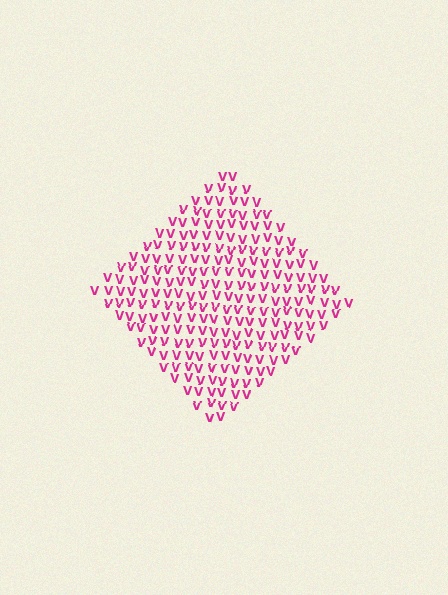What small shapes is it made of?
It is made of small letter V's.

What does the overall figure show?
The overall figure shows a diamond.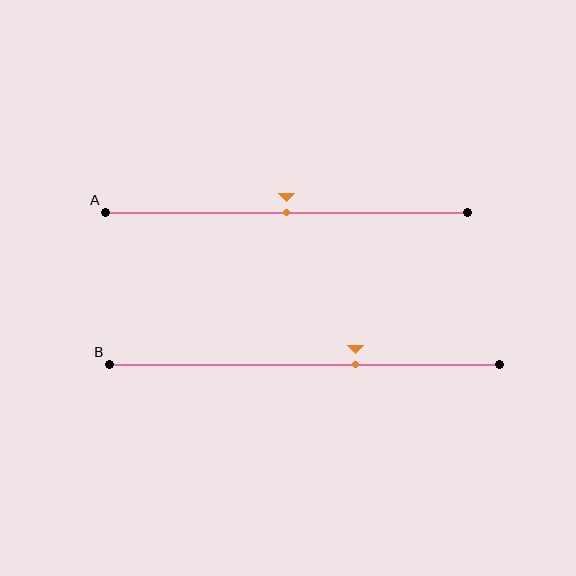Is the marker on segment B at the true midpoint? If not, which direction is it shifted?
No, the marker on segment B is shifted to the right by about 13% of the segment length.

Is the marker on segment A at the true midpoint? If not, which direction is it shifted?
Yes, the marker on segment A is at the true midpoint.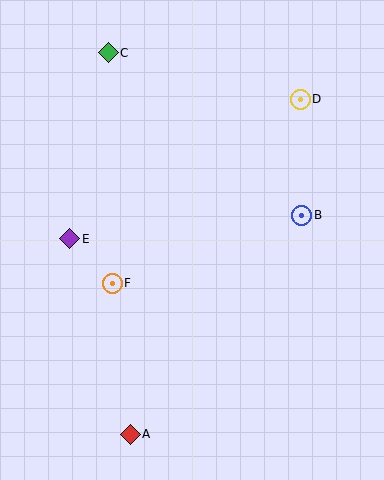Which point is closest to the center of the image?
Point F at (112, 283) is closest to the center.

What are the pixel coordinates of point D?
Point D is at (300, 99).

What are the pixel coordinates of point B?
Point B is at (302, 215).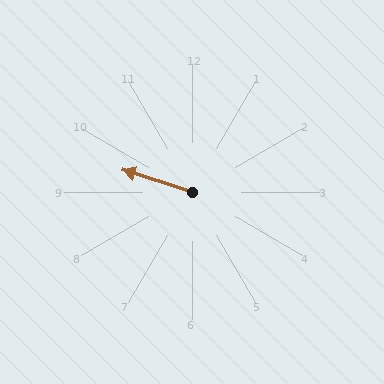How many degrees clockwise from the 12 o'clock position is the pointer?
Approximately 288 degrees.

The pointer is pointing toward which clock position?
Roughly 10 o'clock.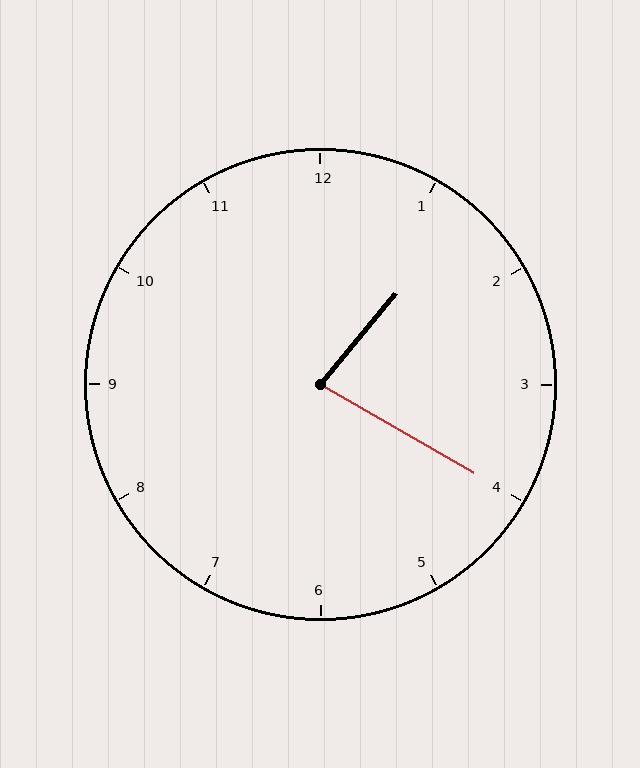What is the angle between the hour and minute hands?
Approximately 80 degrees.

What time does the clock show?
1:20.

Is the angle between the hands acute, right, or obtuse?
It is acute.